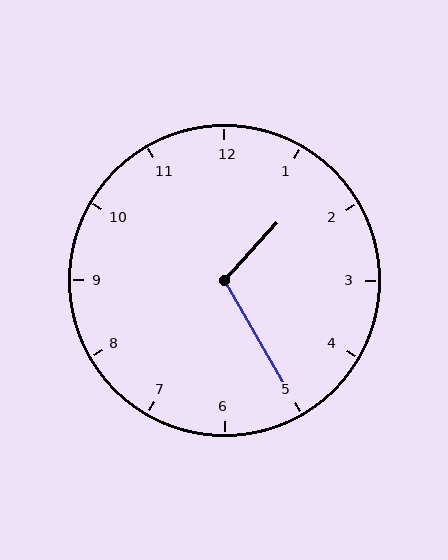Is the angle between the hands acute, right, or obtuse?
It is obtuse.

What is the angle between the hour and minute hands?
Approximately 108 degrees.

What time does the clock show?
1:25.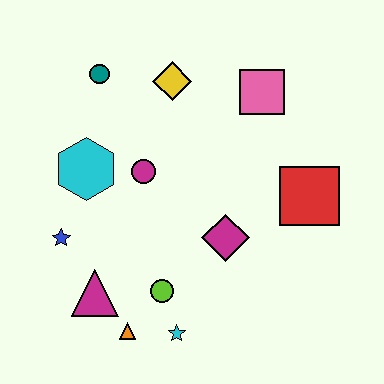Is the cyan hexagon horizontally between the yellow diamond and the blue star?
Yes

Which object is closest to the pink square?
The yellow diamond is closest to the pink square.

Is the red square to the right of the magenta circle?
Yes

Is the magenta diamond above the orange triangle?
Yes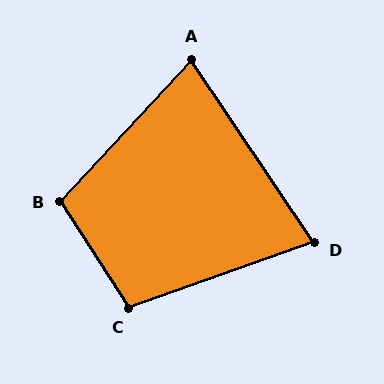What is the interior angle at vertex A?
Approximately 77 degrees (acute).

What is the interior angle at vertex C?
Approximately 103 degrees (obtuse).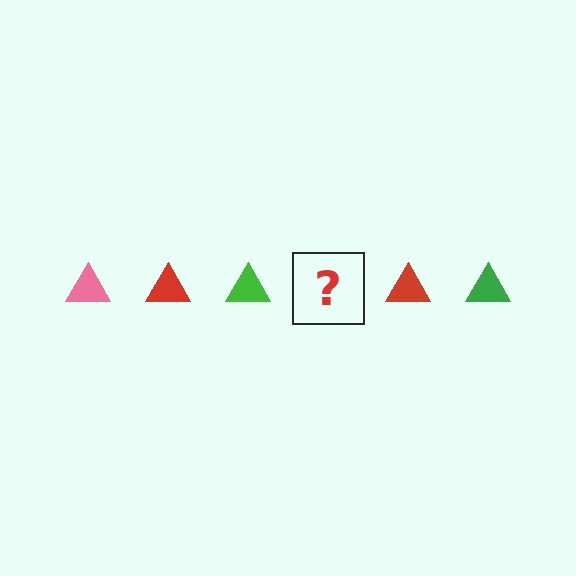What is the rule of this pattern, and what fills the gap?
The rule is that the pattern cycles through pink, red, green triangles. The gap should be filled with a pink triangle.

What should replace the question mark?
The question mark should be replaced with a pink triangle.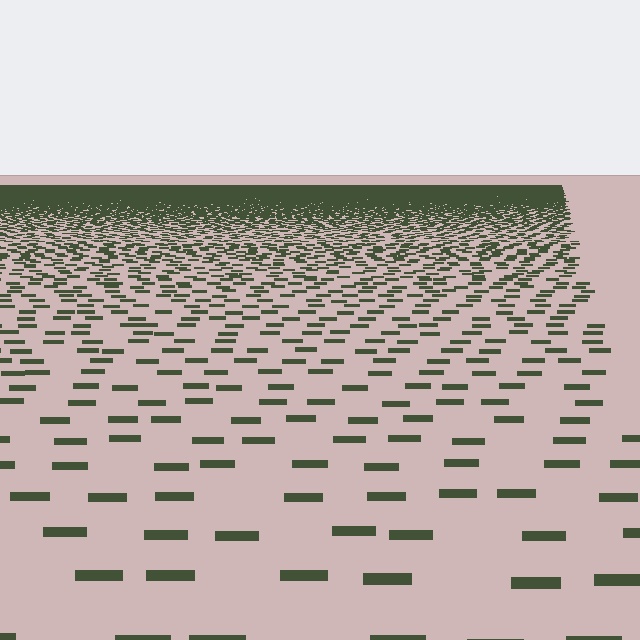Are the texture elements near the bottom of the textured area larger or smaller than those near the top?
Larger. Near the bottom, elements are closer to the viewer and appear at a bigger on-screen size.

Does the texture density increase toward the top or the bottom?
Density increases toward the top.